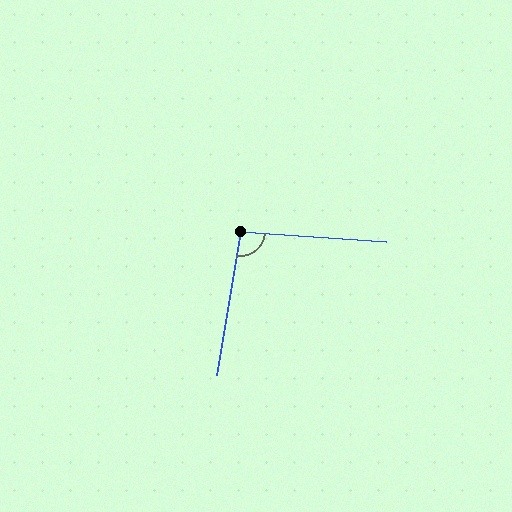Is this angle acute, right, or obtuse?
It is obtuse.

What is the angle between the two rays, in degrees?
Approximately 95 degrees.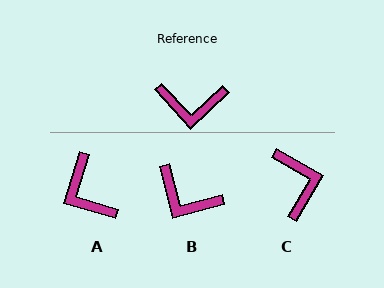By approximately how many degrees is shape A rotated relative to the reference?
Approximately 60 degrees clockwise.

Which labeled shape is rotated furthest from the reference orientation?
C, about 107 degrees away.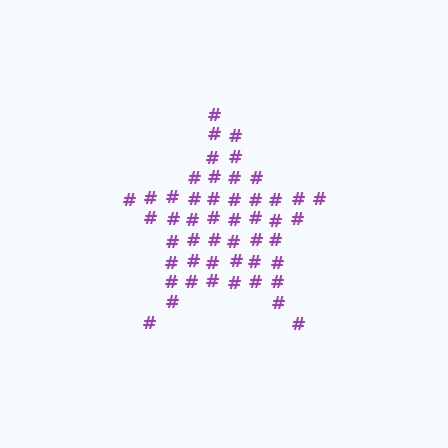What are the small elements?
The small elements are hash symbols.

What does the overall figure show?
The overall figure shows a star.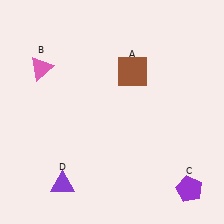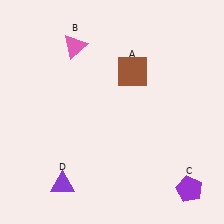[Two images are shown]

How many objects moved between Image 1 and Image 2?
1 object moved between the two images.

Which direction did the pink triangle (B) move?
The pink triangle (B) moved right.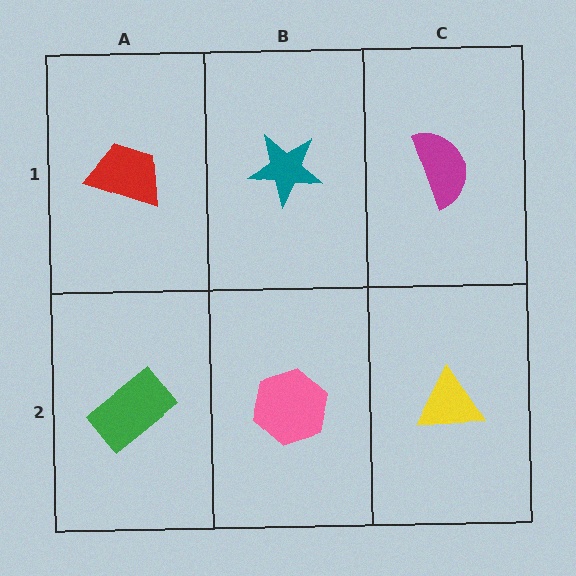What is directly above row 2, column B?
A teal star.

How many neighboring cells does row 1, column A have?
2.